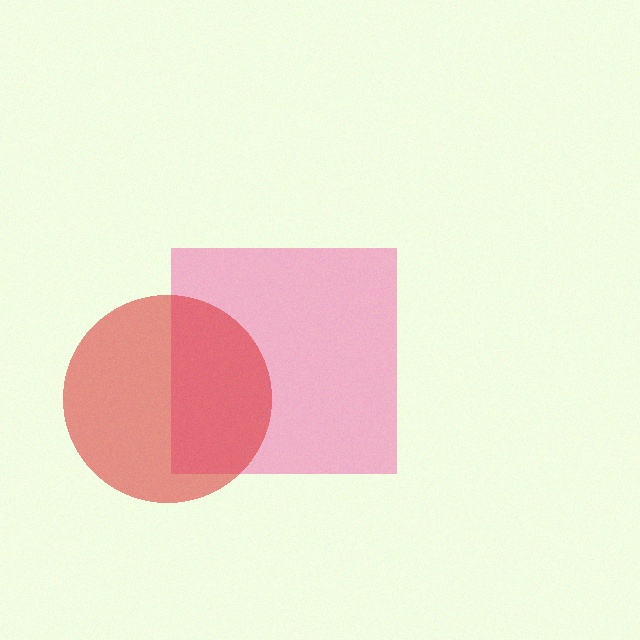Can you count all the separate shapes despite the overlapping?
Yes, there are 2 separate shapes.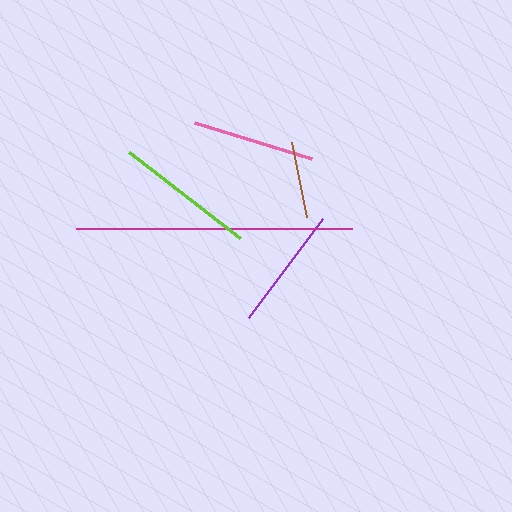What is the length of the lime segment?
The lime segment is approximately 140 pixels long.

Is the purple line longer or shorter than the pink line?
The purple line is longer than the pink line.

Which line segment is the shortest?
The brown line is the shortest at approximately 77 pixels.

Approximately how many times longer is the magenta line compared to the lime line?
The magenta line is approximately 2.0 times the length of the lime line.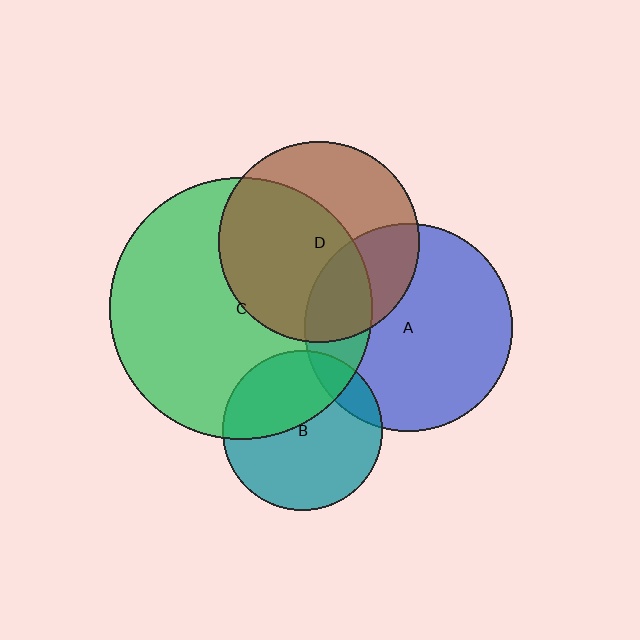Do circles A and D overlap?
Yes.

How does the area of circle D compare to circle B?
Approximately 1.6 times.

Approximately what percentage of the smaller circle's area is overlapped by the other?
Approximately 30%.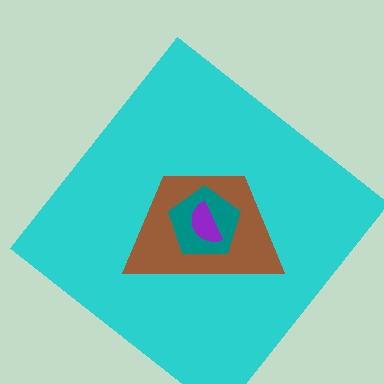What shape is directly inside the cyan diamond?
The brown trapezoid.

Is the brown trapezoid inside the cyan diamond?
Yes.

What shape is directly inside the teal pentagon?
The purple semicircle.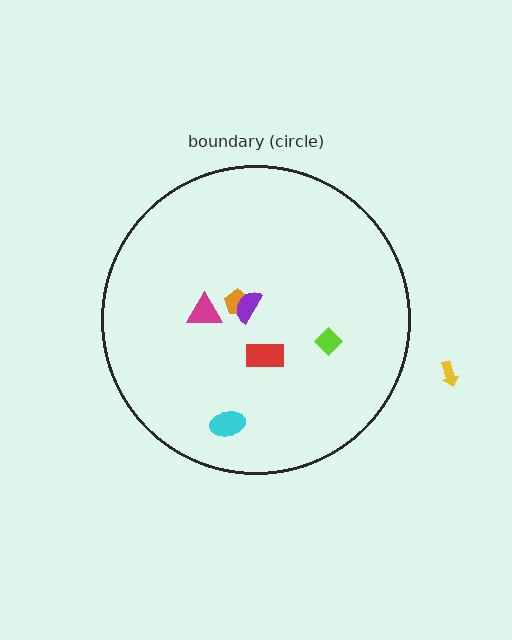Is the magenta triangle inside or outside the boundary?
Inside.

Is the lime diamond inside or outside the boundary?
Inside.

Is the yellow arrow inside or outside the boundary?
Outside.